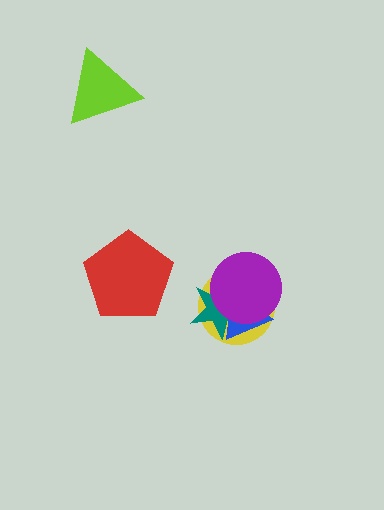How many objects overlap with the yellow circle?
3 objects overlap with the yellow circle.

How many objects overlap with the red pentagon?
0 objects overlap with the red pentagon.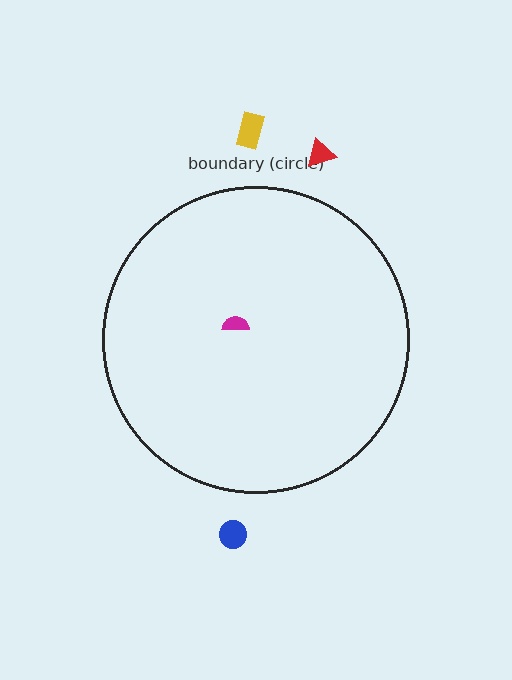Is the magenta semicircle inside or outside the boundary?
Inside.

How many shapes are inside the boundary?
1 inside, 3 outside.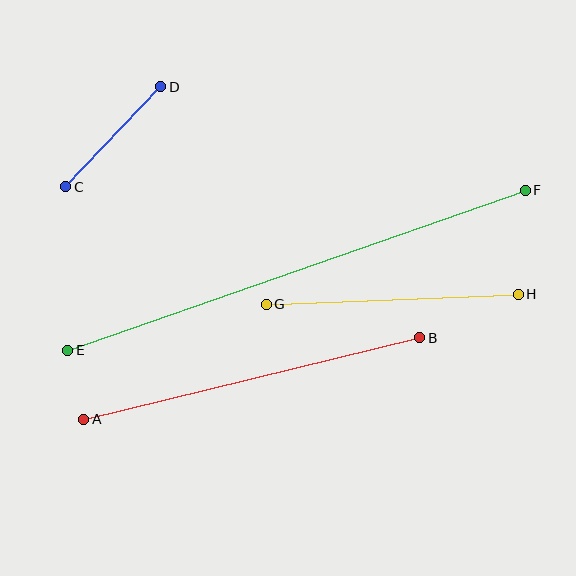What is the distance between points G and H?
The distance is approximately 253 pixels.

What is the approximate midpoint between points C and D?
The midpoint is at approximately (113, 137) pixels.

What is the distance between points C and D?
The distance is approximately 138 pixels.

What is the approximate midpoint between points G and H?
The midpoint is at approximately (392, 299) pixels.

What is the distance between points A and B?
The distance is approximately 346 pixels.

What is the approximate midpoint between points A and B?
The midpoint is at approximately (252, 378) pixels.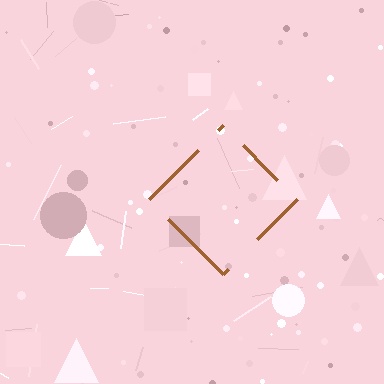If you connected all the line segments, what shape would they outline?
They would outline a diamond.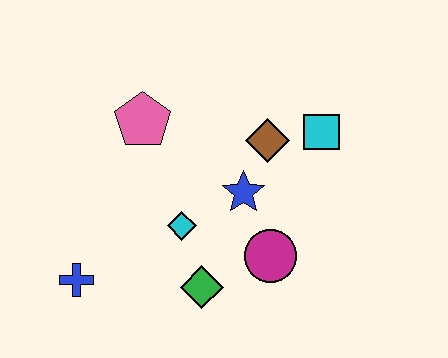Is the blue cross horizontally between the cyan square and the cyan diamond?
No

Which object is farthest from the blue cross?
The cyan square is farthest from the blue cross.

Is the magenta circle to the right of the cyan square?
No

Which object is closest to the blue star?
The brown diamond is closest to the blue star.